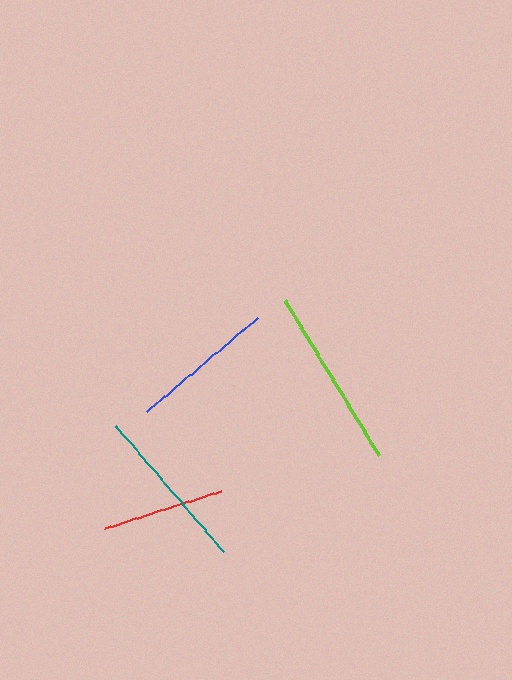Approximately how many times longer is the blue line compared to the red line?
The blue line is approximately 1.2 times the length of the red line.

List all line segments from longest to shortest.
From longest to shortest: lime, teal, blue, red.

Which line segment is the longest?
The lime line is the longest at approximately 181 pixels.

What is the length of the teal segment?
The teal segment is approximately 167 pixels long.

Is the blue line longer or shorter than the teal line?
The teal line is longer than the blue line.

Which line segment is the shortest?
The red line is the shortest at approximately 122 pixels.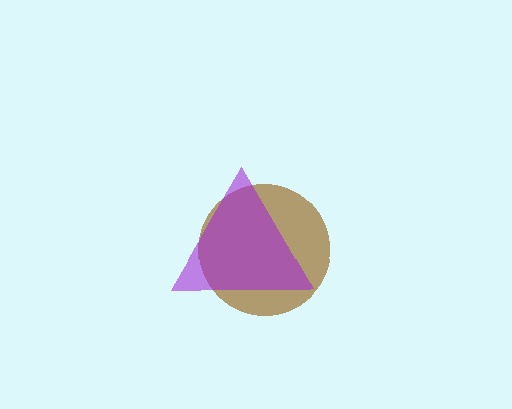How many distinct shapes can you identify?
There are 2 distinct shapes: a brown circle, a purple triangle.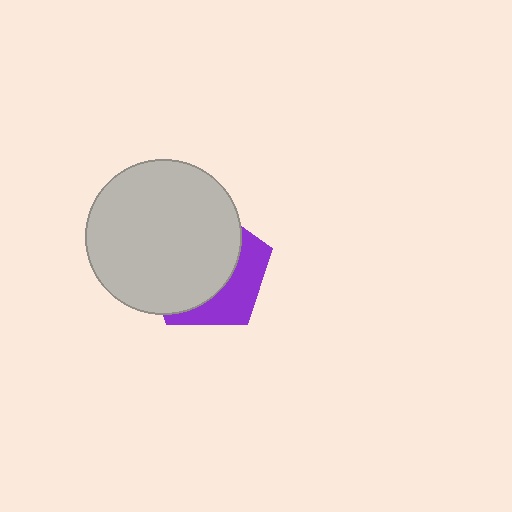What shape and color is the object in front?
The object in front is a light gray circle.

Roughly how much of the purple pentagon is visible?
A small part of it is visible (roughly 34%).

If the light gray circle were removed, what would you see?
You would see the complete purple pentagon.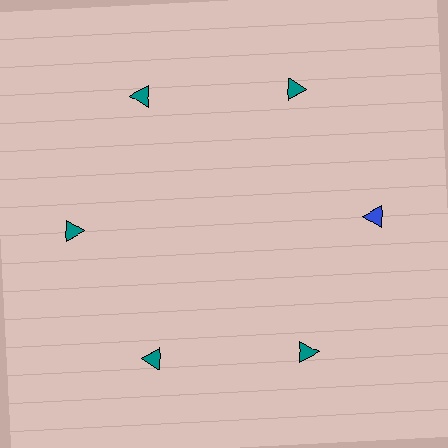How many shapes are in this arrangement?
There are 6 shapes arranged in a ring pattern.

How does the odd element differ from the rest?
It has a different color: blue instead of teal.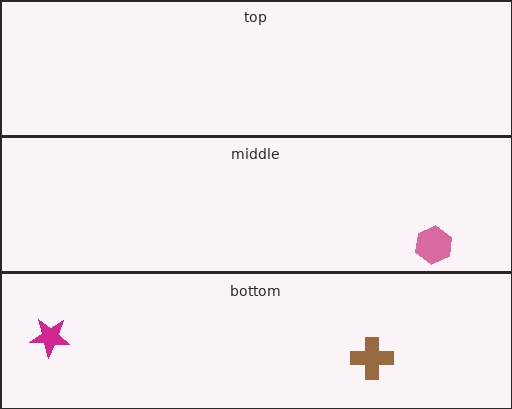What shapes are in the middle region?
The pink hexagon.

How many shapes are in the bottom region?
2.